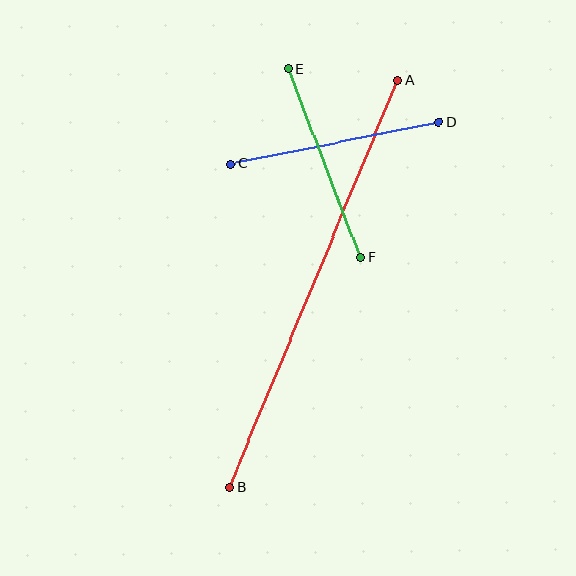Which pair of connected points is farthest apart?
Points A and B are farthest apart.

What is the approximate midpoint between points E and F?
The midpoint is at approximately (324, 163) pixels.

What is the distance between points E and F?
The distance is approximately 202 pixels.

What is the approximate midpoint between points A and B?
The midpoint is at approximately (314, 284) pixels.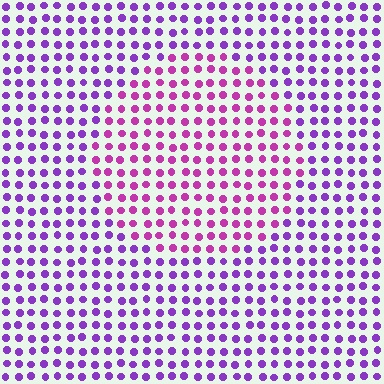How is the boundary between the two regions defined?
The boundary is defined purely by a slight shift in hue (about 34 degrees). Spacing, size, and orientation are identical on both sides.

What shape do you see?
I see a circle.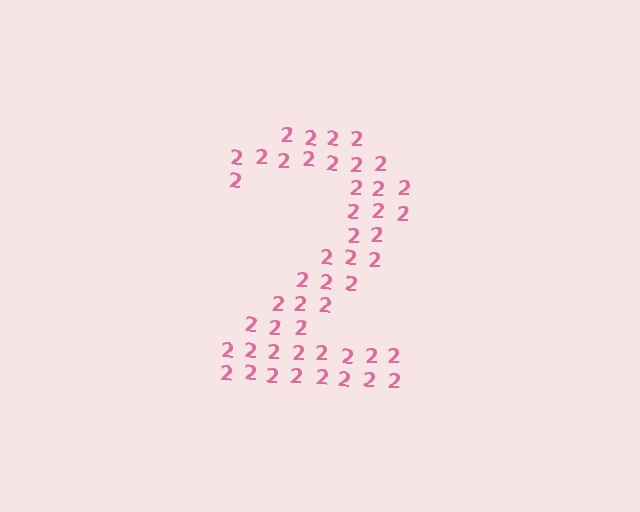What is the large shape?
The large shape is the digit 2.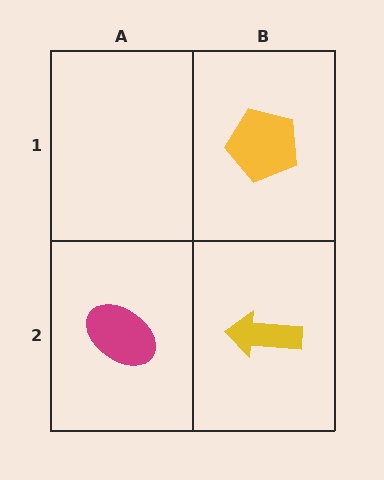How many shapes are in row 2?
2 shapes.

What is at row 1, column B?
A yellow pentagon.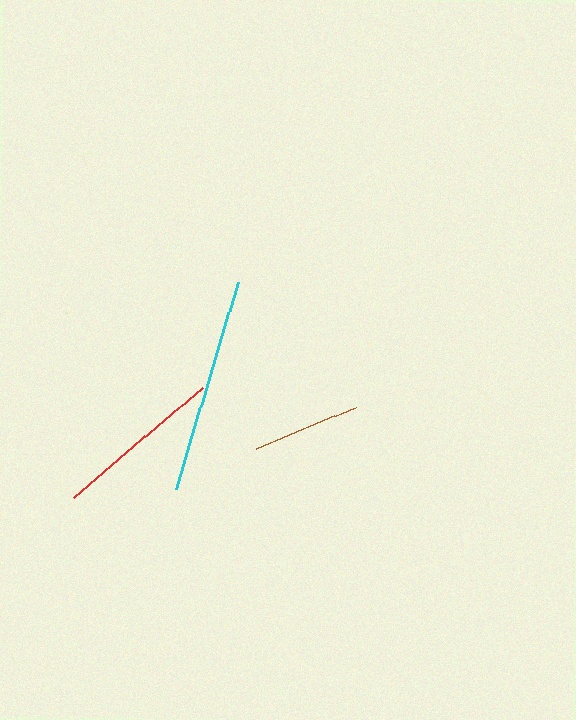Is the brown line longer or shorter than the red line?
The red line is longer than the brown line.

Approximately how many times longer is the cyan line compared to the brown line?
The cyan line is approximately 2.0 times the length of the brown line.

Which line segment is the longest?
The cyan line is the longest at approximately 216 pixels.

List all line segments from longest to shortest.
From longest to shortest: cyan, red, brown.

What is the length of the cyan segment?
The cyan segment is approximately 216 pixels long.